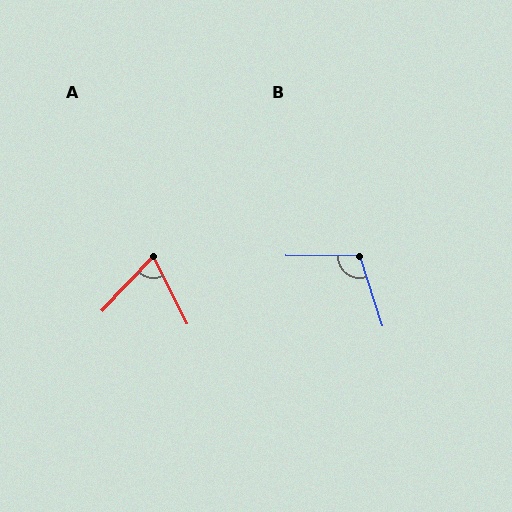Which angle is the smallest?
A, at approximately 69 degrees.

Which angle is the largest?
B, at approximately 108 degrees.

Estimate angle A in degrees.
Approximately 69 degrees.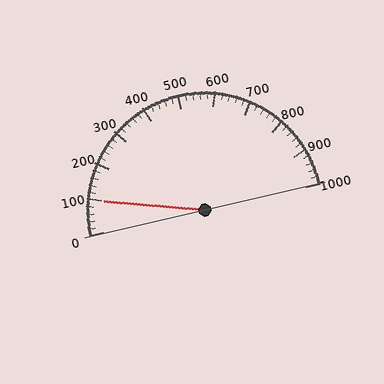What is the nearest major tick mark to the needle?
The nearest major tick mark is 100.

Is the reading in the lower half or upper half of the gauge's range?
The reading is in the lower half of the range (0 to 1000).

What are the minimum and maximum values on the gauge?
The gauge ranges from 0 to 1000.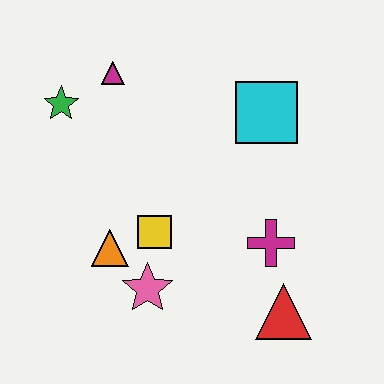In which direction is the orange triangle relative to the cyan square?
The orange triangle is to the left of the cyan square.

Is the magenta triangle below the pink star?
No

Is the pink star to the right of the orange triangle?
Yes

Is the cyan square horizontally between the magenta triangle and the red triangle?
Yes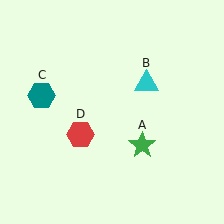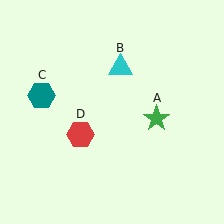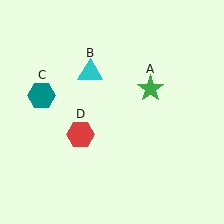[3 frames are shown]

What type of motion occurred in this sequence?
The green star (object A), cyan triangle (object B) rotated counterclockwise around the center of the scene.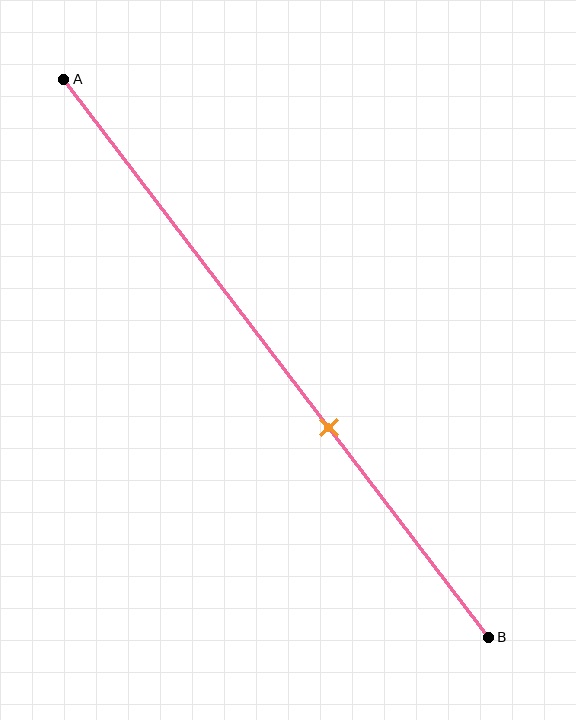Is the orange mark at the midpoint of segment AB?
No, the mark is at about 60% from A, not at the 50% midpoint.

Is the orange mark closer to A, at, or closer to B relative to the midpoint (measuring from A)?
The orange mark is closer to point B than the midpoint of segment AB.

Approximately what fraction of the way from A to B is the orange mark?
The orange mark is approximately 60% of the way from A to B.